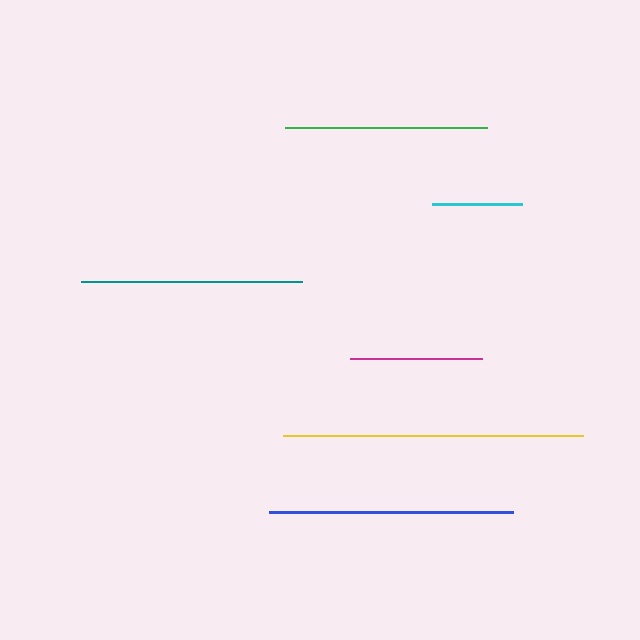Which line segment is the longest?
The yellow line is the longest at approximately 300 pixels.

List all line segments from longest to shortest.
From longest to shortest: yellow, blue, teal, green, magenta, cyan.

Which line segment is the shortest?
The cyan line is the shortest at approximately 90 pixels.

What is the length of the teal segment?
The teal segment is approximately 221 pixels long.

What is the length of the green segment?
The green segment is approximately 201 pixels long.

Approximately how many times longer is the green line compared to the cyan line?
The green line is approximately 2.2 times the length of the cyan line.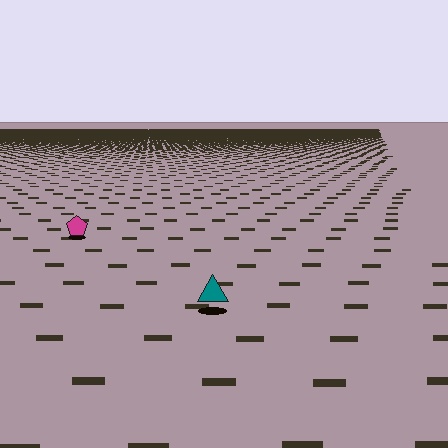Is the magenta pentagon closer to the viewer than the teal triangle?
No. The teal triangle is closer — you can tell from the texture gradient: the ground texture is coarser near it.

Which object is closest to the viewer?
The teal triangle is closest. The texture marks near it are larger and more spread out.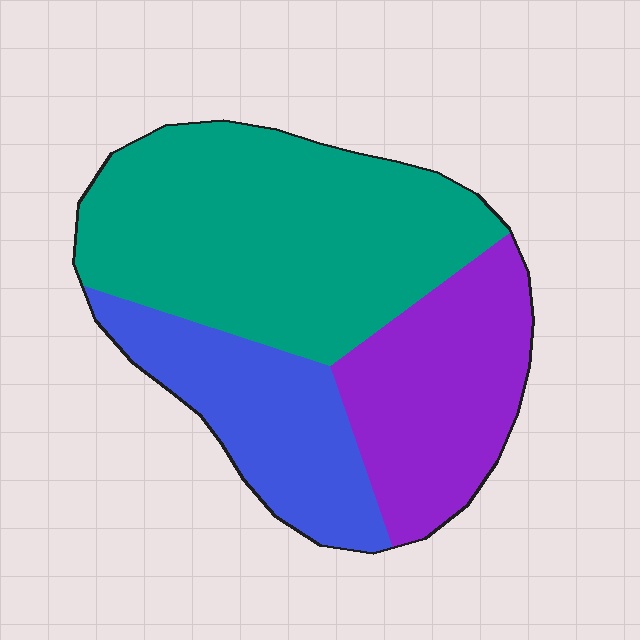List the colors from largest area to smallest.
From largest to smallest: teal, purple, blue.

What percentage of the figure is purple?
Purple takes up about one quarter (1/4) of the figure.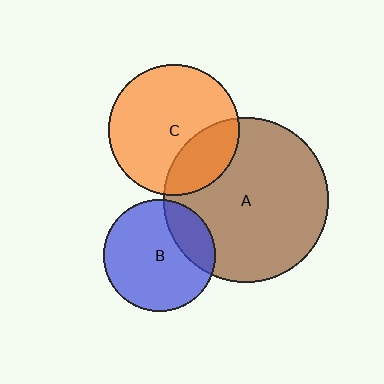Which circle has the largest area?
Circle A (brown).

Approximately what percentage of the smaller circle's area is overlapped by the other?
Approximately 25%.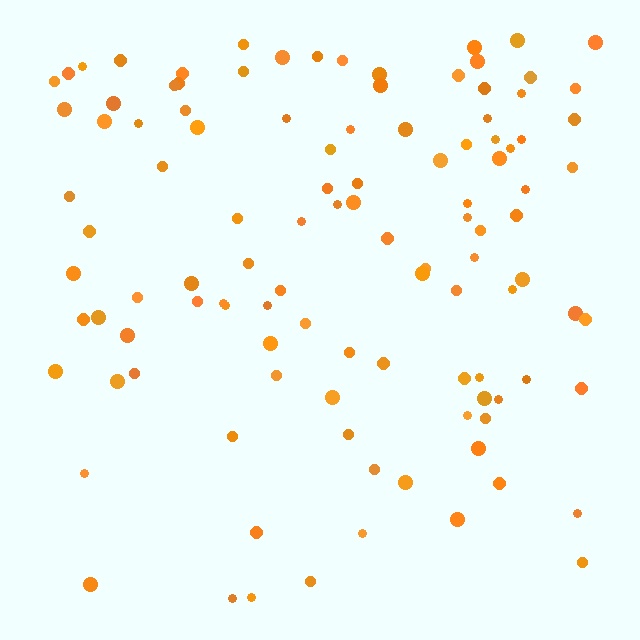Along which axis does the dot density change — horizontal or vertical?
Vertical.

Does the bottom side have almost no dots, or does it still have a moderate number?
Still a moderate number, just noticeably fewer than the top.